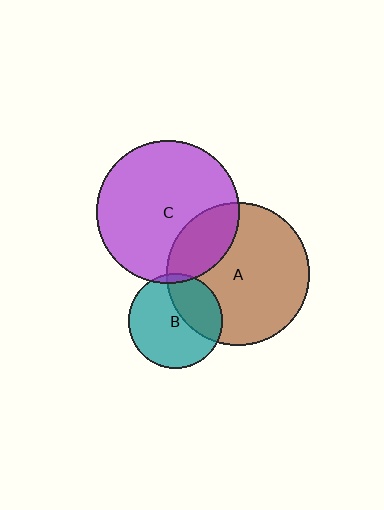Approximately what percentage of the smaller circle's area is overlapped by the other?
Approximately 25%.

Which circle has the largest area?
Circle A (brown).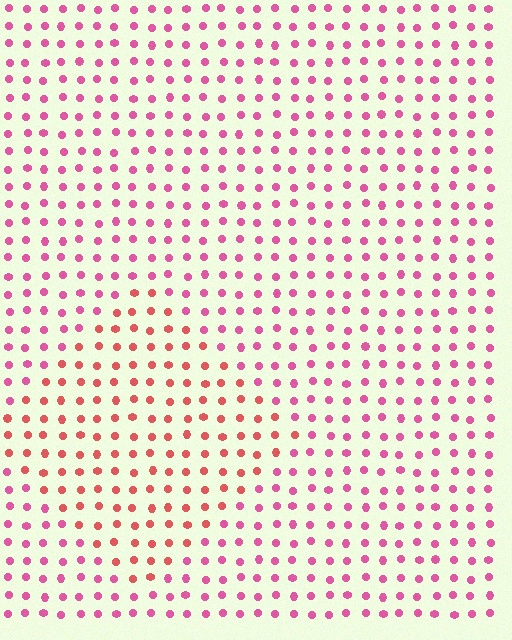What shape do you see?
I see a diamond.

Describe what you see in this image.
The image is filled with small pink elements in a uniform arrangement. A diamond-shaped region is visible where the elements are tinted to a slightly different hue, forming a subtle color boundary.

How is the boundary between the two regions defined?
The boundary is defined purely by a slight shift in hue (about 32 degrees). Spacing, size, and orientation are identical on both sides.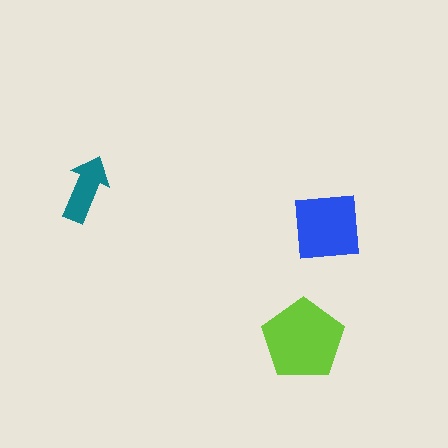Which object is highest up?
The teal arrow is topmost.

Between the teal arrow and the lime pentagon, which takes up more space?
The lime pentagon.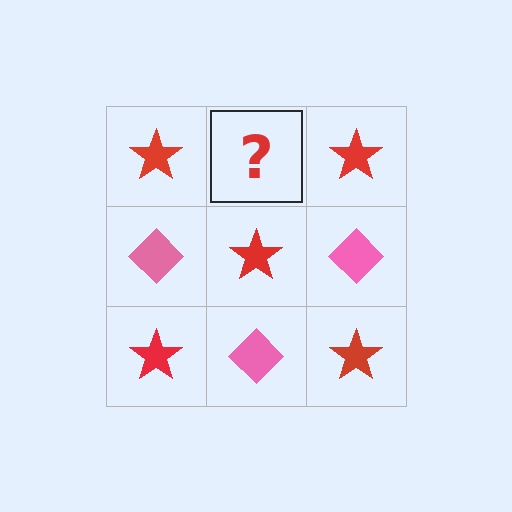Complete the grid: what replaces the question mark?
The question mark should be replaced with a pink diamond.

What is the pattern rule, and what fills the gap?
The rule is that it alternates red star and pink diamond in a checkerboard pattern. The gap should be filled with a pink diamond.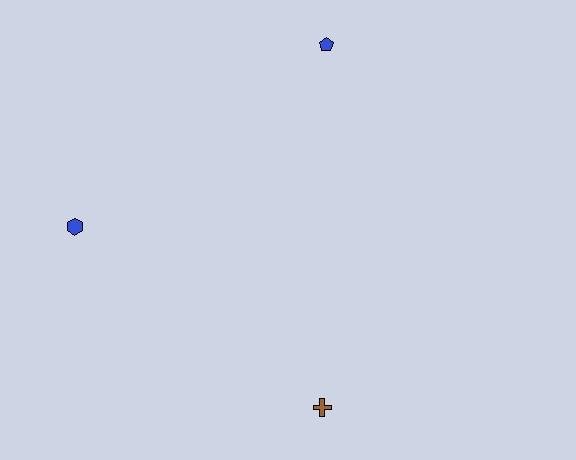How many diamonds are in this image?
There are no diamonds.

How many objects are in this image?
There are 3 objects.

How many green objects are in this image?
There are no green objects.